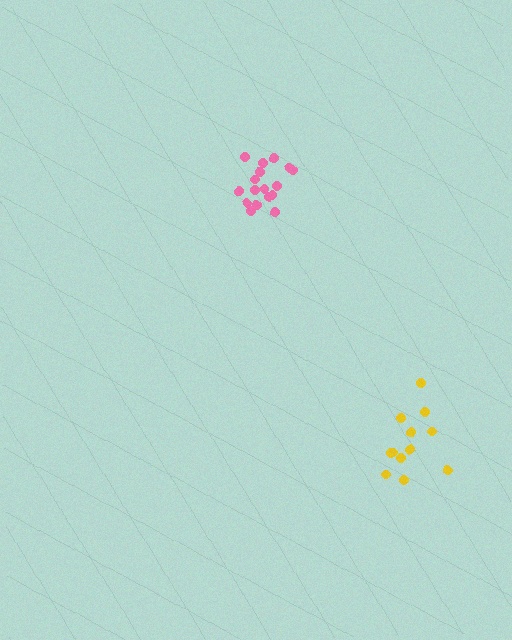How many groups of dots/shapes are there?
There are 2 groups.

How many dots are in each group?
Group 1: 12 dots, Group 2: 17 dots (29 total).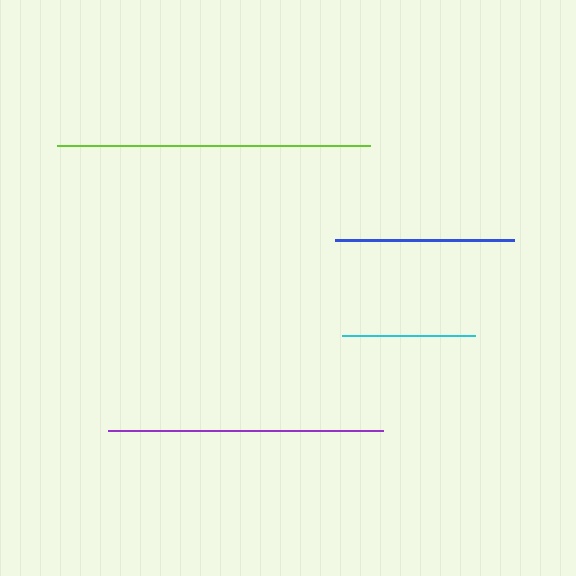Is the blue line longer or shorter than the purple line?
The purple line is longer than the blue line.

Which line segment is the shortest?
The cyan line is the shortest at approximately 133 pixels.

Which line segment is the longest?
The lime line is the longest at approximately 313 pixels.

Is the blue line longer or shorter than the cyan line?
The blue line is longer than the cyan line.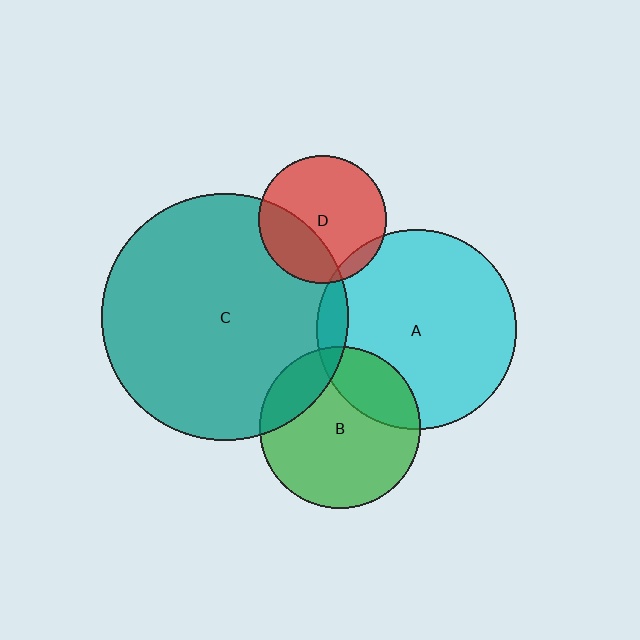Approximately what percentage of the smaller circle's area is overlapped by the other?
Approximately 25%.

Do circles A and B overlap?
Yes.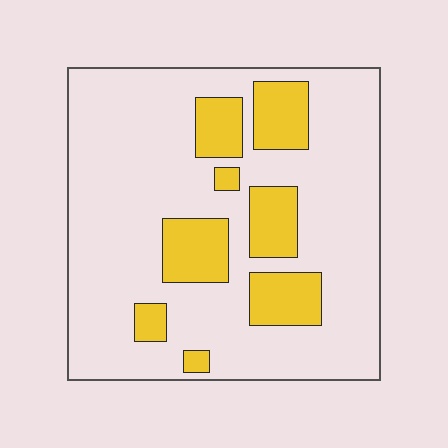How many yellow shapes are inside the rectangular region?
8.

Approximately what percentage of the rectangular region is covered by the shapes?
Approximately 20%.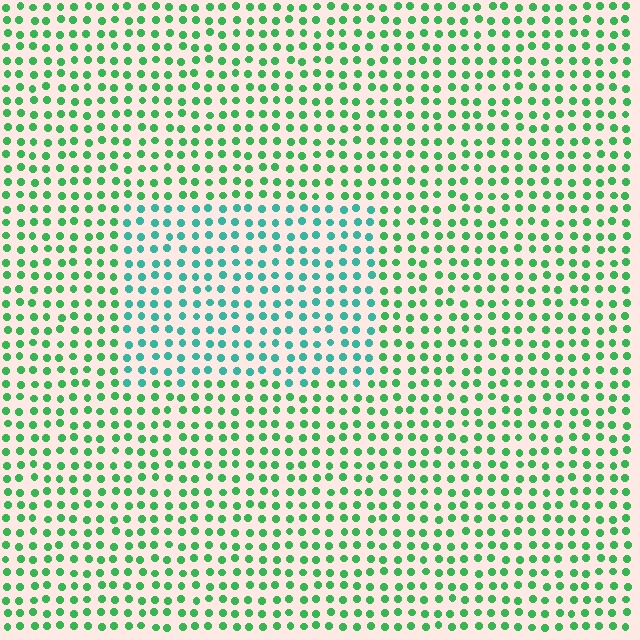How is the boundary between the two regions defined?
The boundary is defined purely by a slight shift in hue (about 36 degrees). Spacing, size, and orientation are identical on both sides.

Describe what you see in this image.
The image is filled with small green elements in a uniform arrangement. A rectangle-shaped region is visible where the elements are tinted to a slightly different hue, forming a subtle color boundary.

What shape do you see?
I see a rectangle.